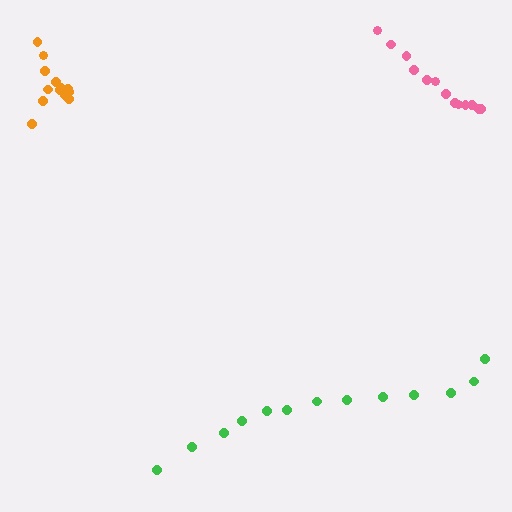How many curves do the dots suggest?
There are 3 distinct paths.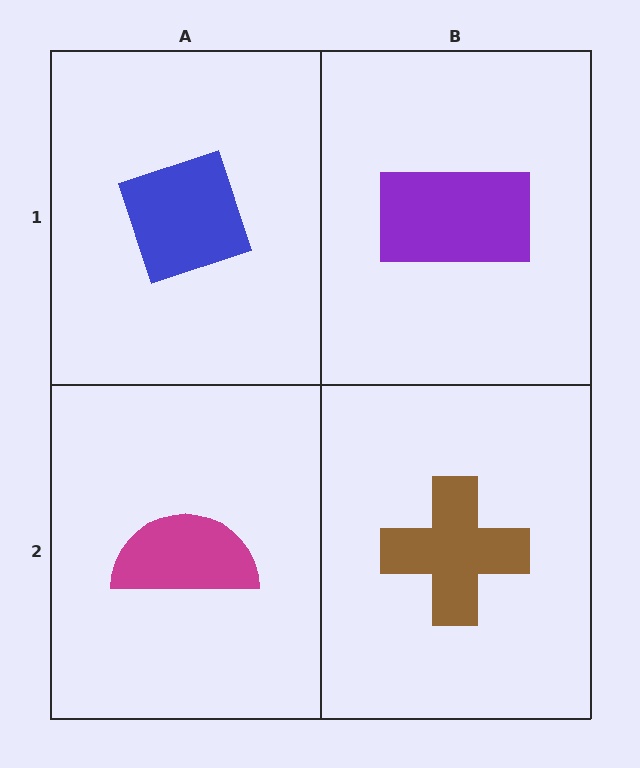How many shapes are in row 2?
2 shapes.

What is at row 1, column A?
A blue diamond.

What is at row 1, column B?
A purple rectangle.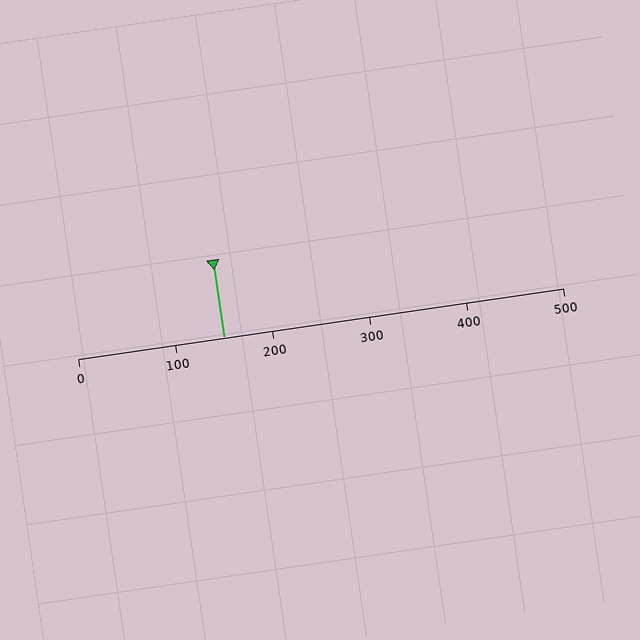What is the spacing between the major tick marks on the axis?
The major ticks are spaced 100 apart.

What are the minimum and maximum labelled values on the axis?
The axis runs from 0 to 500.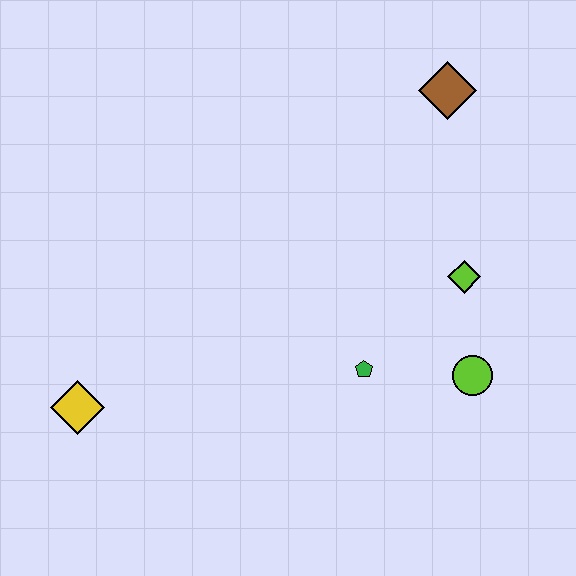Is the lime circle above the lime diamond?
No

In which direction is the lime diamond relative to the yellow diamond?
The lime diamond is to the right of the yellow diamond.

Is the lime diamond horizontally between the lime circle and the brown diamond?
Yes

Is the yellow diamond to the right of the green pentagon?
No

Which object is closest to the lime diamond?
The lime circle is closest to the lime diamond.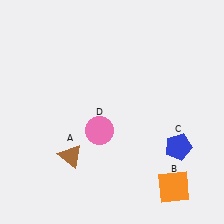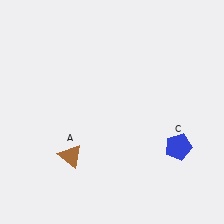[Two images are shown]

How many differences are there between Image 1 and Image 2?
There are 2 differences between the two images.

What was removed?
The orange square (B), the pink circle (D) were removed in Image 2.